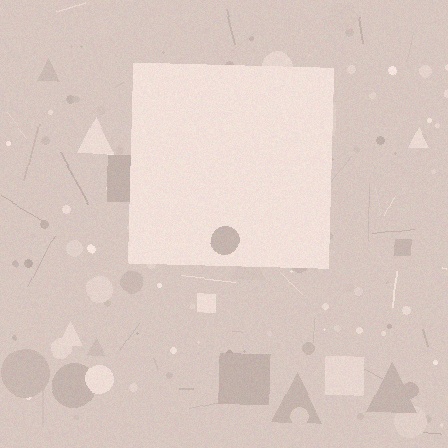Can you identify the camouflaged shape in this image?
The camouflaged shape is a square.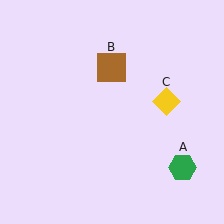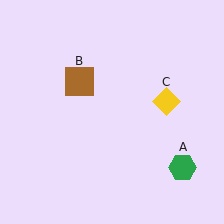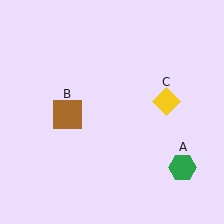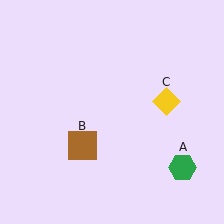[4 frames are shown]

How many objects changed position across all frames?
1 object changed position: brown square (object B).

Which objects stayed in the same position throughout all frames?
Green hexagon (object A) and yellow diamond (object C) remained stationary.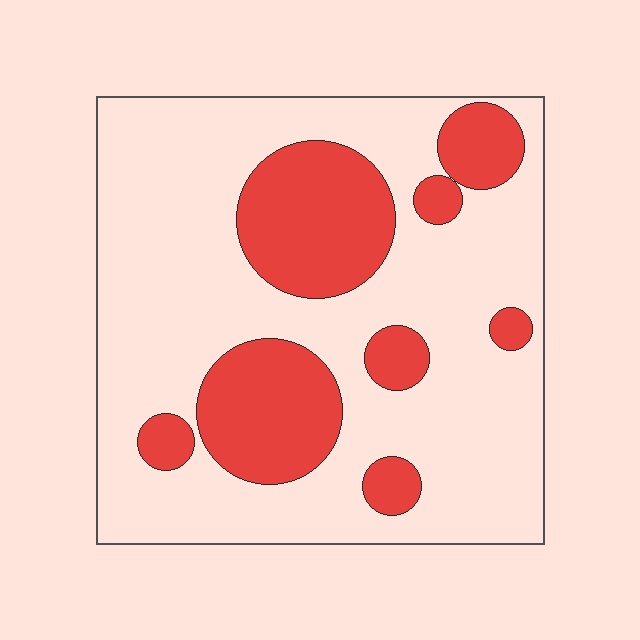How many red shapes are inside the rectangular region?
8.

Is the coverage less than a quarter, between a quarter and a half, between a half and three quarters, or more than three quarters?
Between a quarter and a half.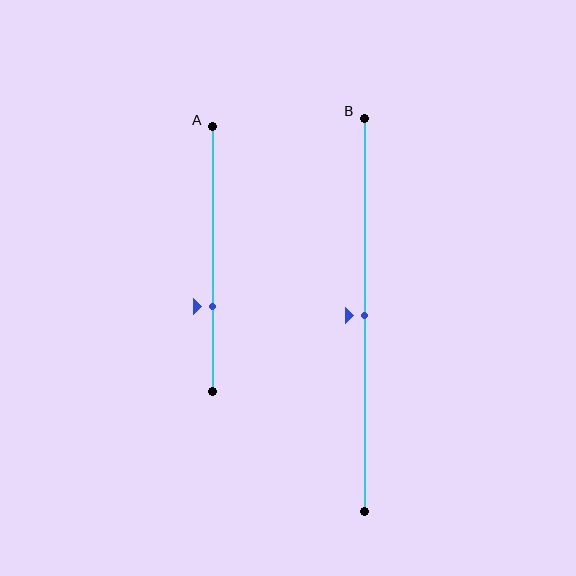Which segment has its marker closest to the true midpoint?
Segment B has its marker closest to the true midpoint.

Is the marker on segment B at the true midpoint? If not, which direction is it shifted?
Yes, the marker on segment B is at the true midpoint.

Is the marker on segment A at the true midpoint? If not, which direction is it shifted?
No, the marker on segment A is shifted downward by about 18% of the segment length.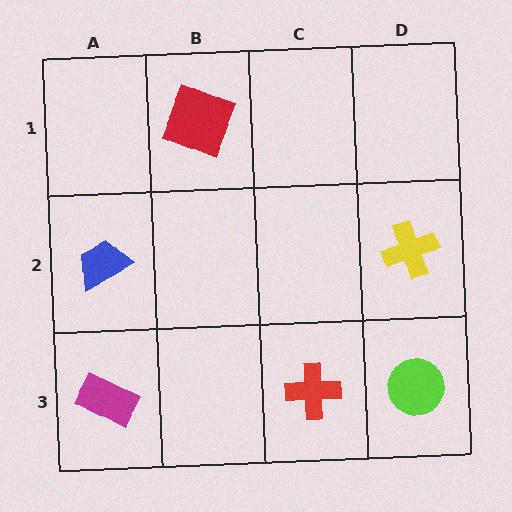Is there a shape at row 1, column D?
No, that cell is empty.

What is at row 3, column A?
A magenta rectangle.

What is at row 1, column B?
A red square.